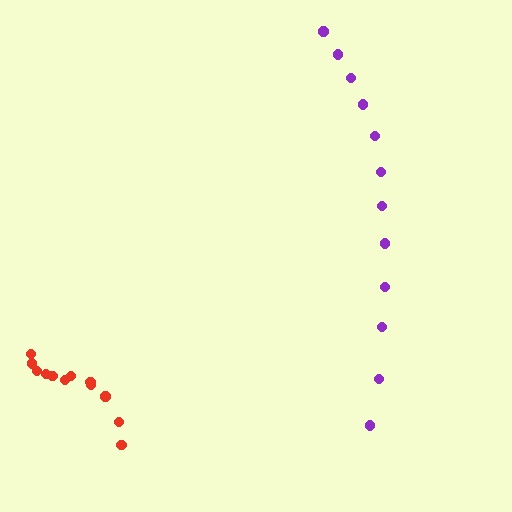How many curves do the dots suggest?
There are 2 distinct paths.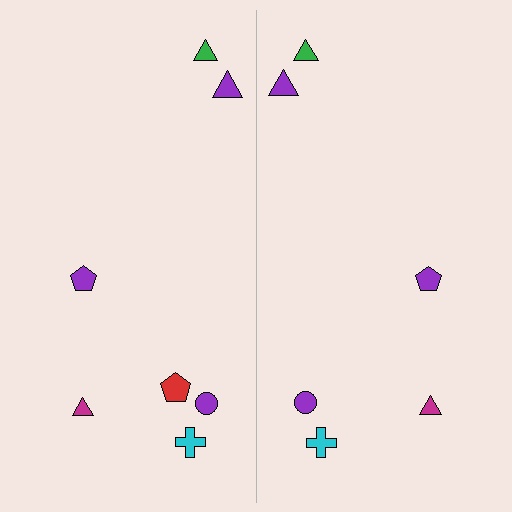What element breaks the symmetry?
A red pentagon is missing from the right side.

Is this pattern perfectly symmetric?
No, the pattern is not perfectly symmetric. A red pentagon is missing from the right side.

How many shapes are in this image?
There are 13 shapes in this image.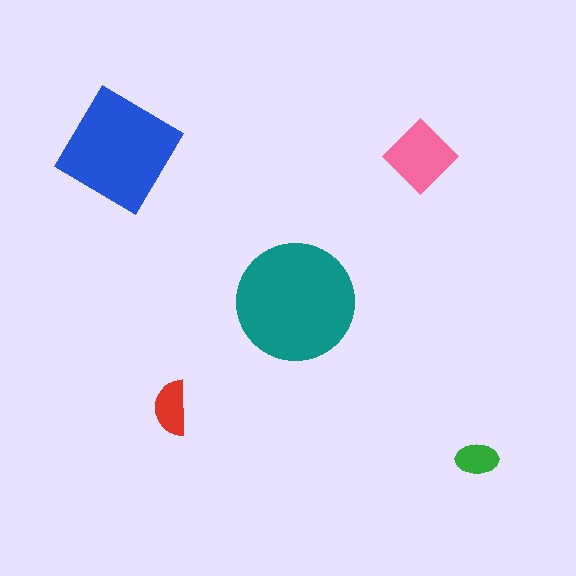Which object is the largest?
The teal circle.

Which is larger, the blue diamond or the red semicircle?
The blue diamond.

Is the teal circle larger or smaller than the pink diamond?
Larger.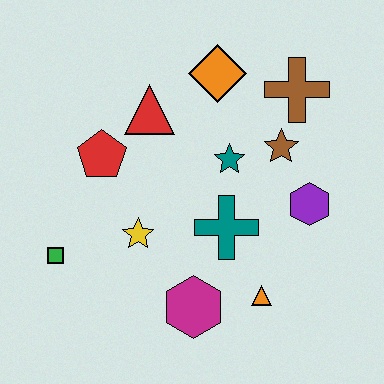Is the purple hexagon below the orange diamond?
Yes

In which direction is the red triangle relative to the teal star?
The red triangle is to the left of the teal star.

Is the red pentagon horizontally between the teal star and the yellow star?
No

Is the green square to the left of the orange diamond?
Yes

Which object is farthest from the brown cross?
The green square is farthest from the brown cross.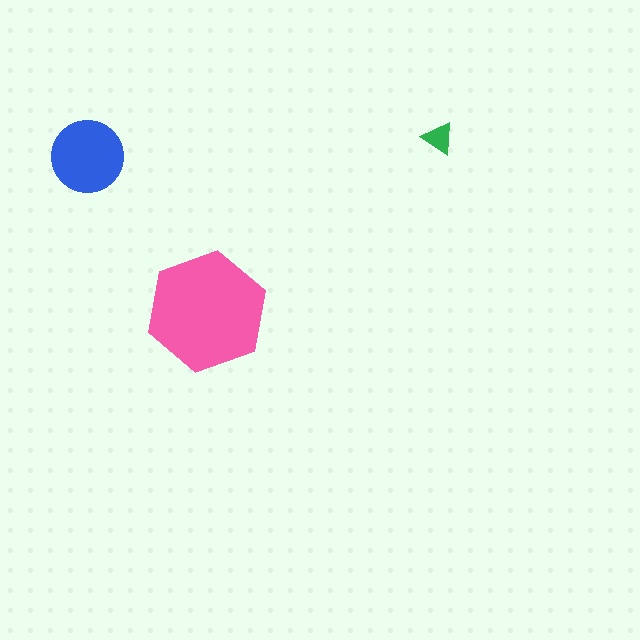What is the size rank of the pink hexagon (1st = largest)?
1st.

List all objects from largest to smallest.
The pink hexagon, the blue circle, the green triangle.